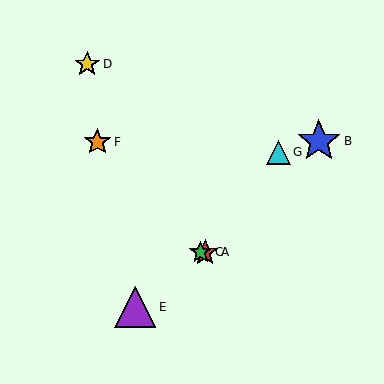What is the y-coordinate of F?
Object F is at y≈142.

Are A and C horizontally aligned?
Yes, both are at y≈252.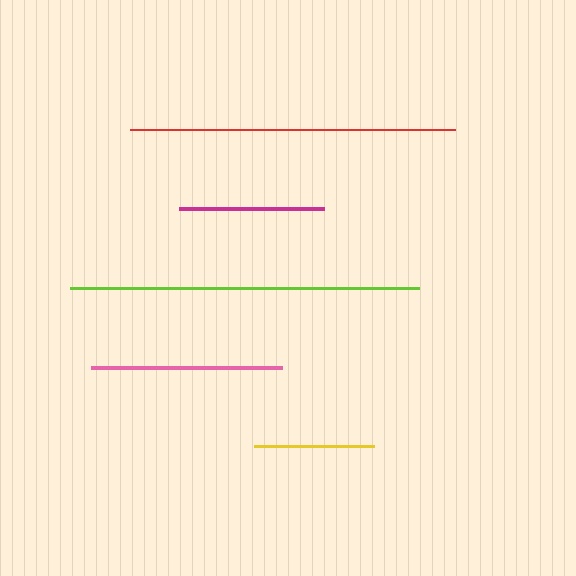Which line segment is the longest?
The lime line is the longest at approximately 349 pixels.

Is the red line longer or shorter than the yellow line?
The red line is longer than the yellow line.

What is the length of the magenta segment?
The magenta segment is approximately 145 pixels long.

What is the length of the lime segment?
The lime segment is approximately 349 pixels long.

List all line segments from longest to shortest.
From longest to shortest: lime, red, pink, magenta, yellow.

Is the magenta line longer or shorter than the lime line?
The lime line is longer than the magenta line.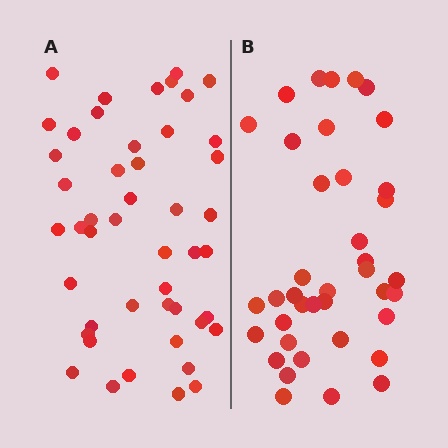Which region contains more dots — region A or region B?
Region A (the left region) has more dots.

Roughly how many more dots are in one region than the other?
Region A has roughly 8 or so more dots than region B.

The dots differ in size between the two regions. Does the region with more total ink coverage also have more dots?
No. Region B has more total ink coverage because its dots are larger, but region A actually contains more individual dots. Total area can be misleading — the number of items is what matters here.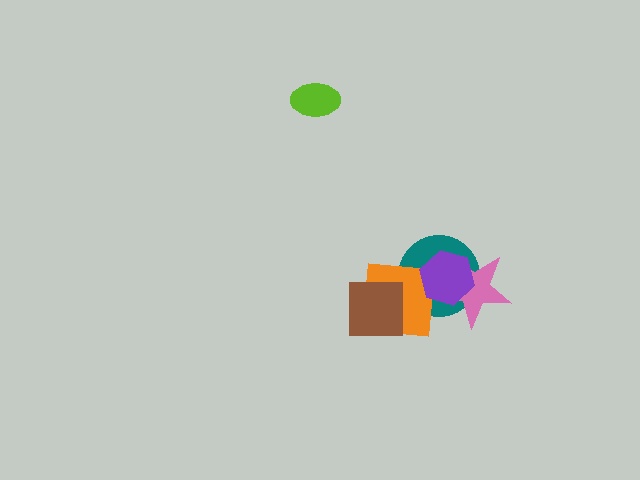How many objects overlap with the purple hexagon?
3 objects overlap with the purple hexagon.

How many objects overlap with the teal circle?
3 objects overlap with the teal circle.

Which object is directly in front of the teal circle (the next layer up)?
The pink star is directly in front of the teal circle.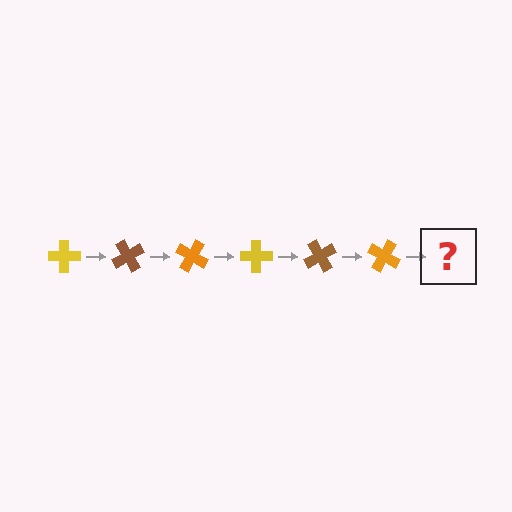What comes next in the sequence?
The next element should be a yellow cross, rotated 360 degrees from the start.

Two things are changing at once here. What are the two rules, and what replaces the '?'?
The two rules are that it rotates 60 degrees each step and the color cycles through yellow, brown, and orange. The '?' should be a yellow cross, rotated 360 degrees from the start.